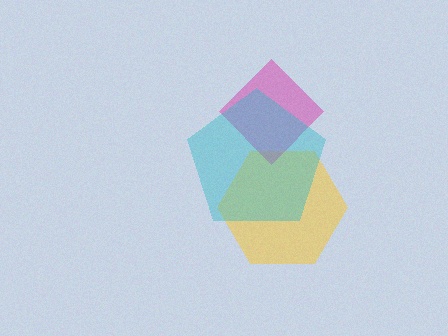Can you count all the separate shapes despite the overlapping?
Yes, there are 3 separate shapes.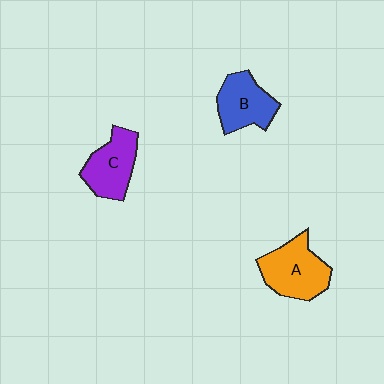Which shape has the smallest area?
Shape B (blue).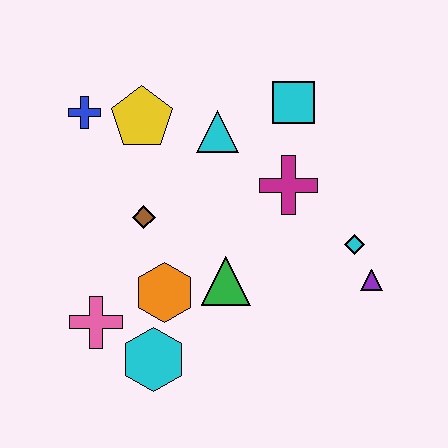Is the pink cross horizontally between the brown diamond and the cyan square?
No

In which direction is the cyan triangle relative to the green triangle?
The cyan triangle is above the green triangle.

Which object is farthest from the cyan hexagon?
The cyan square is farthest from the cyan hexagon.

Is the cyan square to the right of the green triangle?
Yes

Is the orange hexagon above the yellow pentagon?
No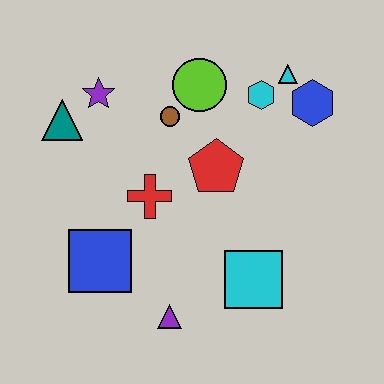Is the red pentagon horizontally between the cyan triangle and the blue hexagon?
No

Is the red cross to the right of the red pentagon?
No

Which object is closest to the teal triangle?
The purple star is closest to the teal triangle.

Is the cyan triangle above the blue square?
Yes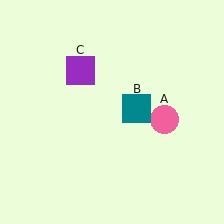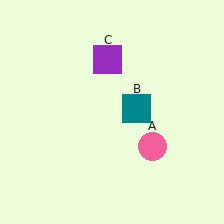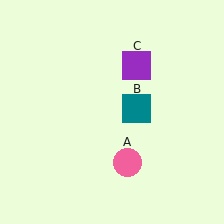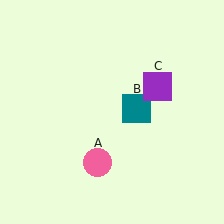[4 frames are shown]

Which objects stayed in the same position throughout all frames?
Teal square (object B) remained stationary.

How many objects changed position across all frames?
2 objects changed position: pink circle (object A), purple square (object C).